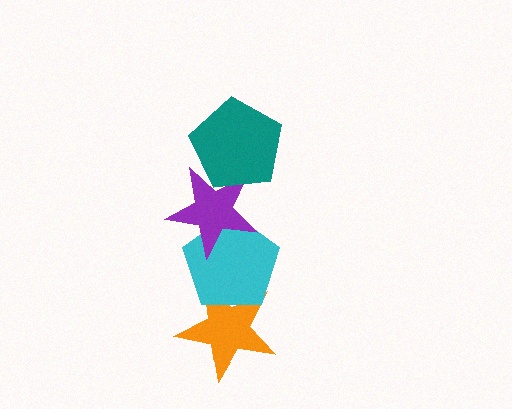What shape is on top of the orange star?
The cyan pentagon is on top of the orange star.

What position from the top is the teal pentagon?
The teal pentagon is 1st from the top.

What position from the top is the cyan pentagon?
The cyan pentagon is 3rd from the top.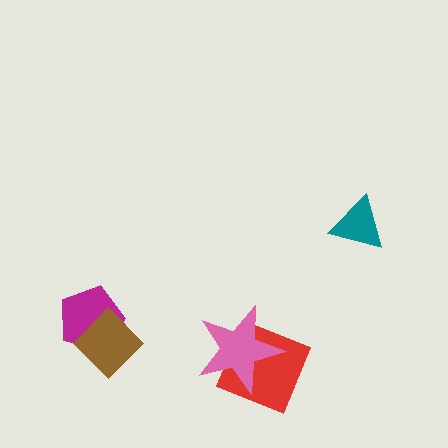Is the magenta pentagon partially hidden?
Yes, it is partially covered by another shape.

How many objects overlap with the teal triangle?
0 objects overlap with the teal triangle.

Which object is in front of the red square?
The pink star is in front of the red square.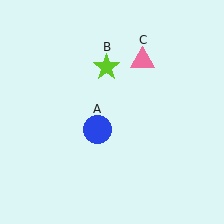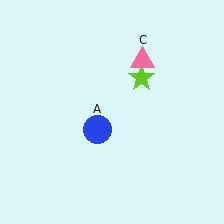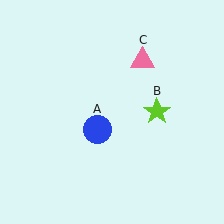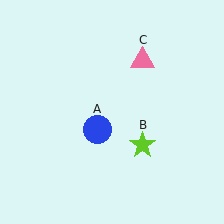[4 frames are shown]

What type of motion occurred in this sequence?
The lime star (object B) rotated clockwise around the center of the scene.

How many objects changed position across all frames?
1 object changed position: lime star (object B).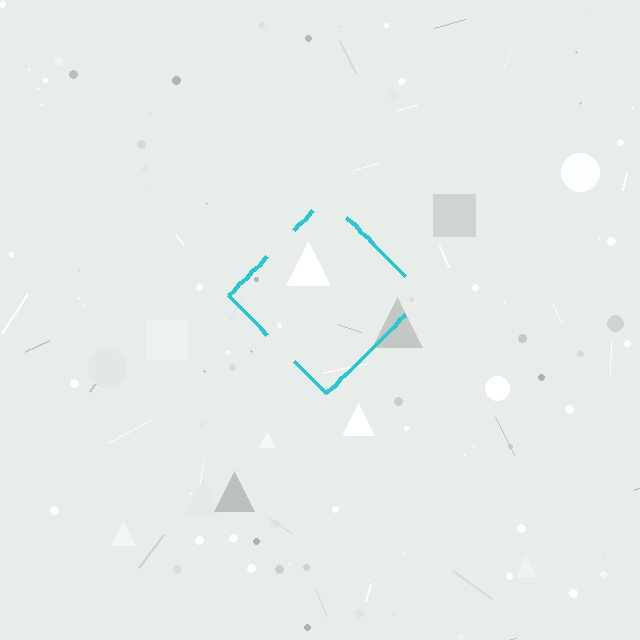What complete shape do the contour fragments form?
The contour fragments form a diamond.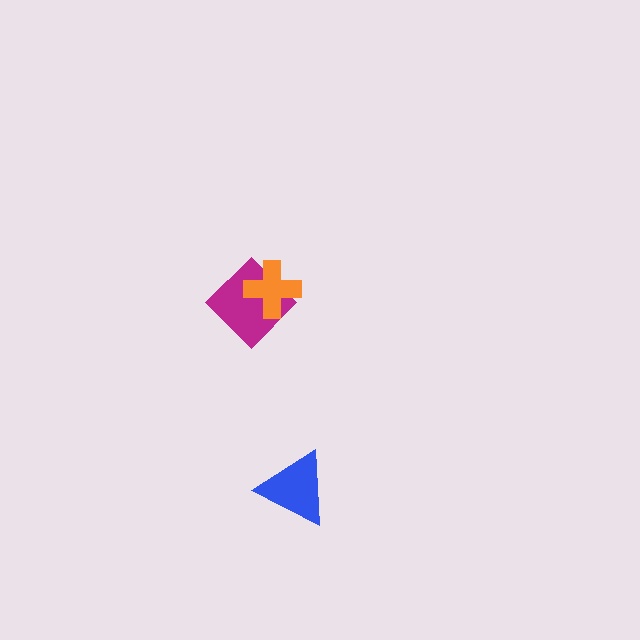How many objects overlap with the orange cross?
1 object overlaps with the orange cross.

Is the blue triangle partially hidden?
No, no other shape covers it.